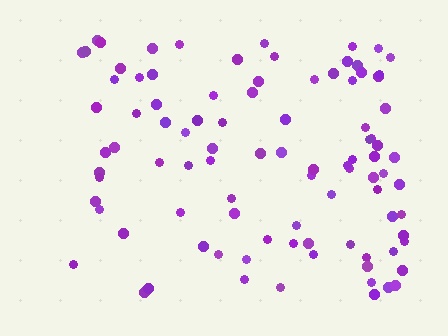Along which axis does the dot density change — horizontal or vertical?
Horizontal.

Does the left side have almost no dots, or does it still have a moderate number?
Still a moderate number, just noticeably fewer than the right.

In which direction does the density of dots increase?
From left to right, with the right side densest.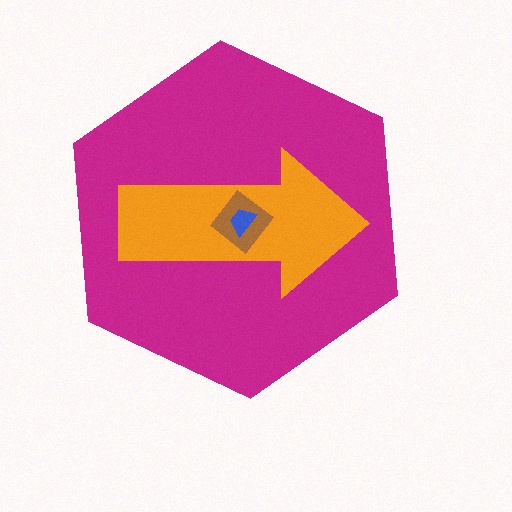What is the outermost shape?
The magenta hexagon.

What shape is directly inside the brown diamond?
The blue trapezoid.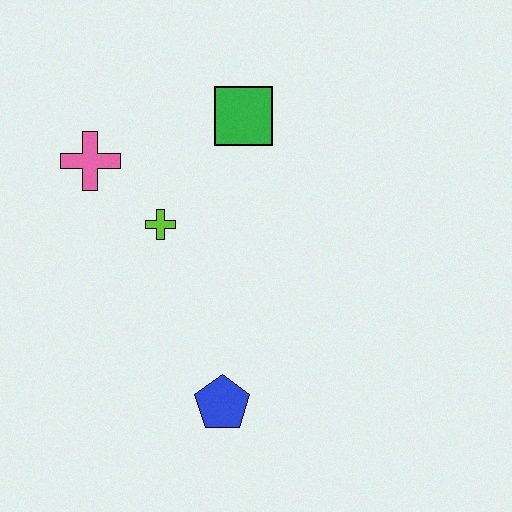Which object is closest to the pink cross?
The lime cross is closest to the pink cross.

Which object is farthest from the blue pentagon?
The green square is farthest from the blue pentagon.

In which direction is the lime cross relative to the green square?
The lime cross is below the green square.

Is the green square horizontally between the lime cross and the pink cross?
No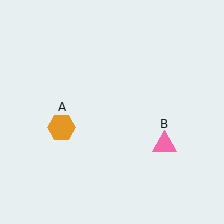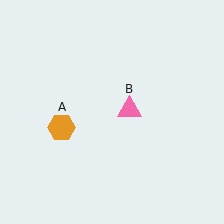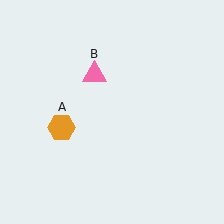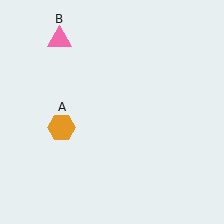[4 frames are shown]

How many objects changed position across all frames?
1 object changed position: pink triangle (object B).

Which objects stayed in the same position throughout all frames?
Orange hexagon (object A) remained stationary.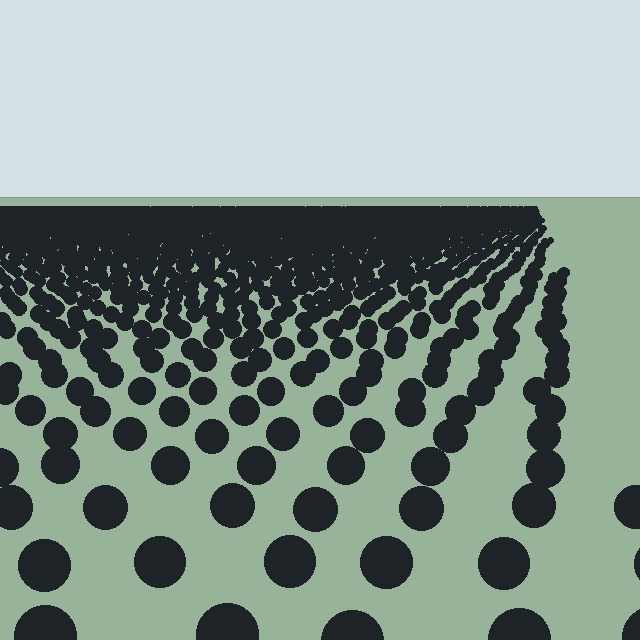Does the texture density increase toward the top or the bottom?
Density increases toward the top.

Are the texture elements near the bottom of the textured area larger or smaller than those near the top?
Larger. Near the bottom, elements are closer to the viewer and appear at a bigger on-screen size.